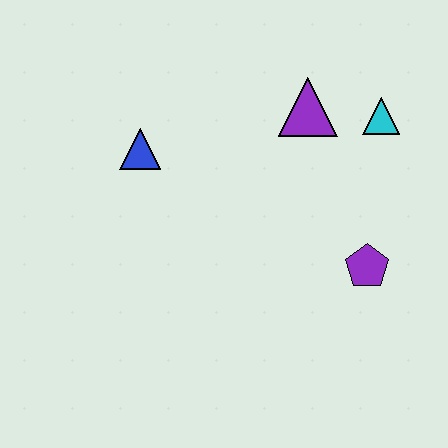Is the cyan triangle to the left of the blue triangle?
No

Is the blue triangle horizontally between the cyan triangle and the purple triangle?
No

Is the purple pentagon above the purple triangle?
No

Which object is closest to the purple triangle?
The cyan triangle is closest to the purple triangle.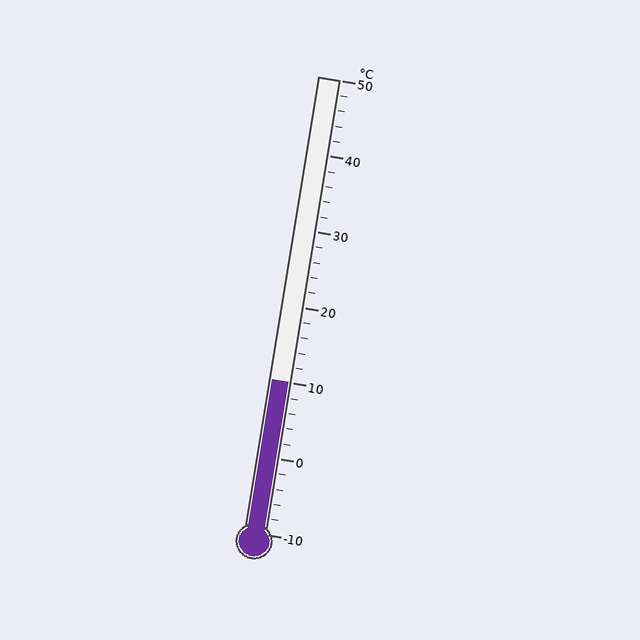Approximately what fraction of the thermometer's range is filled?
The thermometer is filled to approximately 35% of its range.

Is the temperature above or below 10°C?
The temperature is at 10°C.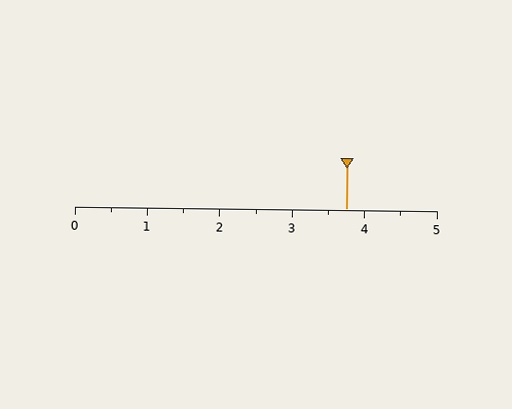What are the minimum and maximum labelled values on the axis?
The axis runs from 0 to 5.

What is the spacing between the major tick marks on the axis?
The major ticks are spaced 1 apart.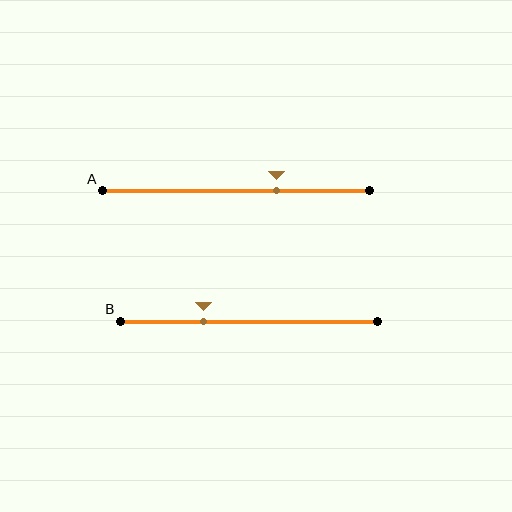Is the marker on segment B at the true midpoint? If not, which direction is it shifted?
No, the marker on segment B is shifted to the left by about 18% of the segment length.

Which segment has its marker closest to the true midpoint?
Segment A has its marker closest to the true midpoint.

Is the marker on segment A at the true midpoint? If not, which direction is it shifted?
No, the marker on segment A is shifted to the right by about 15% of the segment length.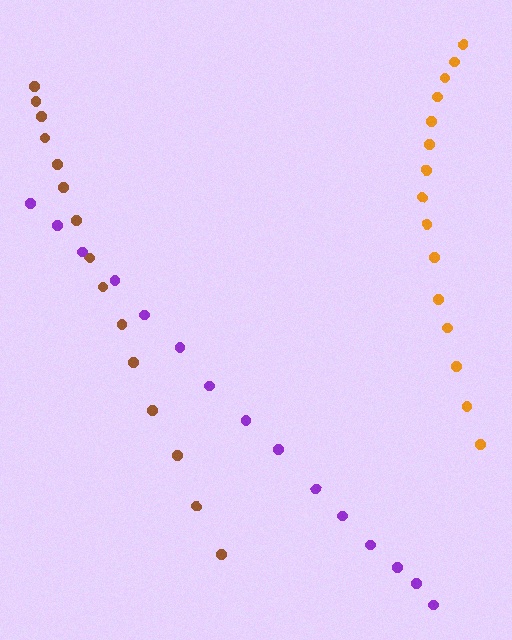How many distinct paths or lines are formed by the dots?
There are 3 distinct paths.